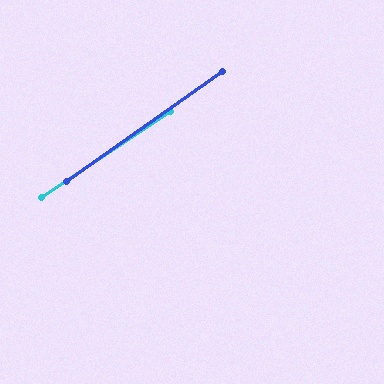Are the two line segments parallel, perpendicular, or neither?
Parallel — their directions differ by only 1.6°.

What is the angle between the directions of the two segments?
Approximately 2 degrees.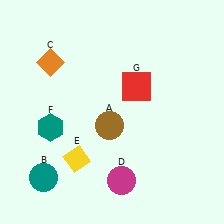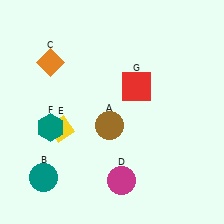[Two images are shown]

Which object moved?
The yellow diamond (E) moved up.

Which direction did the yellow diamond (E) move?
The yellow diamond (E) moved up.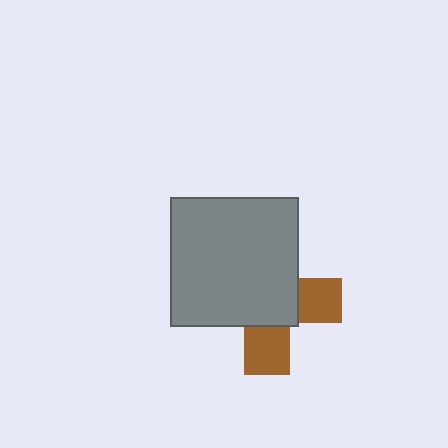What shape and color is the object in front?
The object in front is a gray square.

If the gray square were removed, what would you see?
You would see the complete brown cross.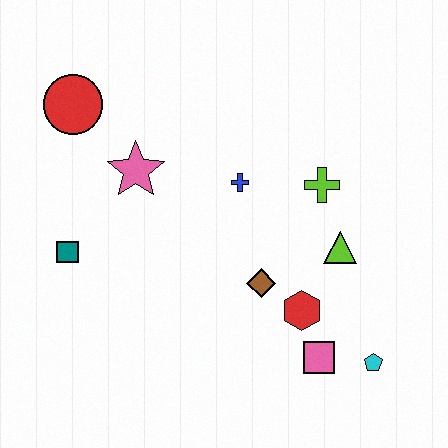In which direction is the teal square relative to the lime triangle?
The teal square is to the left of the lime triangle.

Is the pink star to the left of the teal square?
No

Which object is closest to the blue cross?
The lime cross is closest to the blue cross.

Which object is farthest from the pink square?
The red circle is farthest from the pink square.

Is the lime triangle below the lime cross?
Yes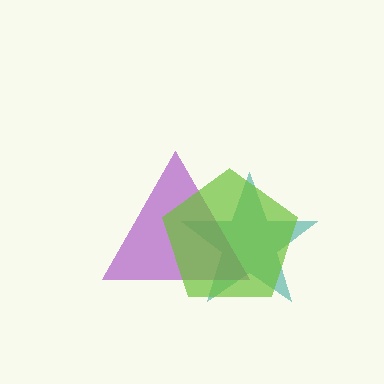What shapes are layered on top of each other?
The layered shapes are: a teal star, a purple triangle, a lime pentagon.